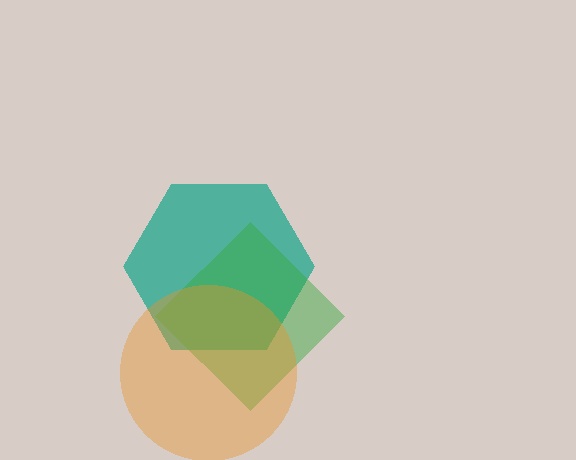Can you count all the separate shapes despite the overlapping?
Yes, there are 3 separate shapes.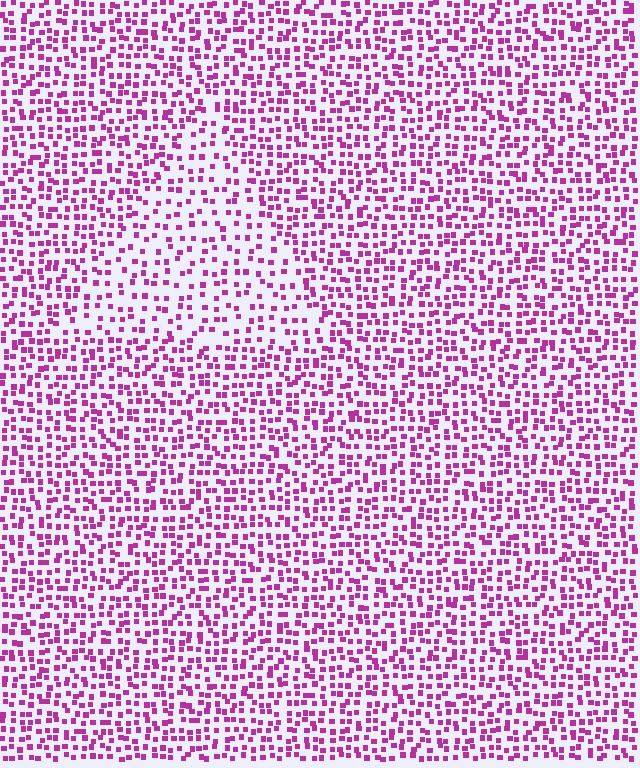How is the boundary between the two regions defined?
The boundary is defined by a change in element density (approximately 1.7x ratio). All elements are the same color, size, and shape.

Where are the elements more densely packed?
The elements are more densely packed outside the triangle boundary.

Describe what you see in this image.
The image contains small magenta elements arranged at two different densities. A triangle-shaped region is visible where the elements are less densely packed than the surrounding area.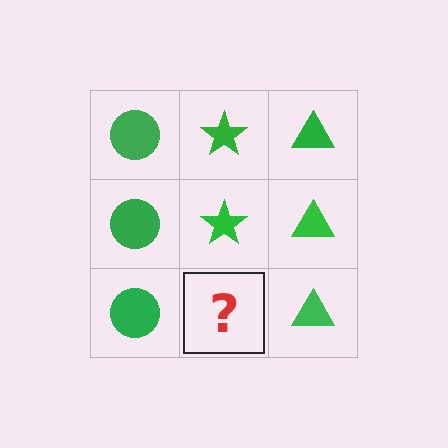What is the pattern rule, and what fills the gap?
The rule is that each column has a consistent shape. The gap should be filled with a green star.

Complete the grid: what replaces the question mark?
The question mark should be replaced with a green star.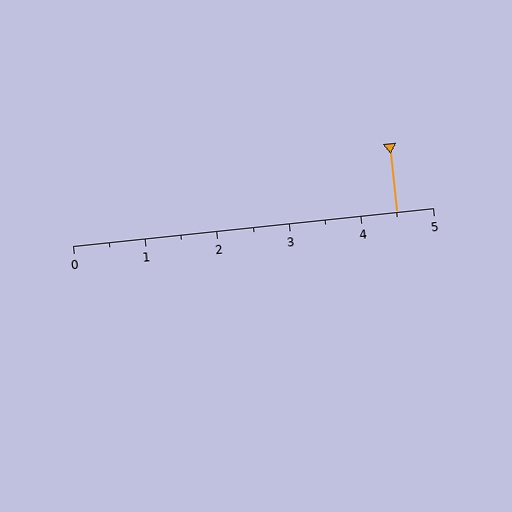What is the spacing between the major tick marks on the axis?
The major ticks are spaced 1 apart.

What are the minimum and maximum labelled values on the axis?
The axis runs from 0 to 5.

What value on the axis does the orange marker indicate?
The marker indicates approximately 4.5.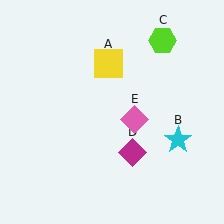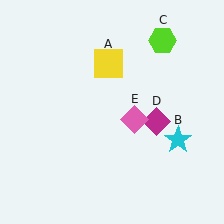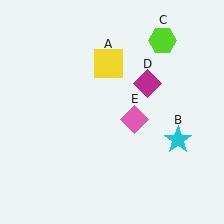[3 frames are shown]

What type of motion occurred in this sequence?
The magenta diamond (object D) rotated counterclockwise around the center of the scene.